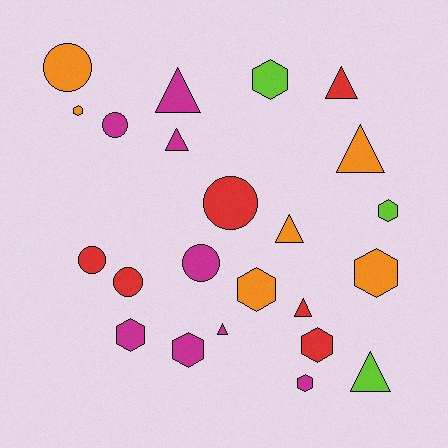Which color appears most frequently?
Magenta, with 8 objects.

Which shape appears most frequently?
Hexagon, with 9 objects.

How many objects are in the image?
There are 23 objects.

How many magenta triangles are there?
There are 3 magenta triangles.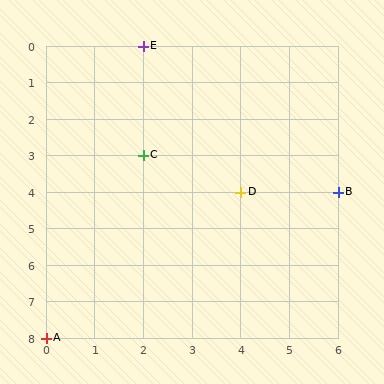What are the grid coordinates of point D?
Point D is at grid coordinates (4, 4).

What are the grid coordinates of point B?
Point B is at grid coordinates (6, 4).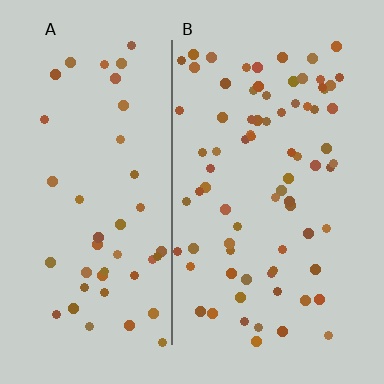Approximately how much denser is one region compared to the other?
Approximately 1.7× — region B over region A.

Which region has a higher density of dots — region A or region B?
B (the right).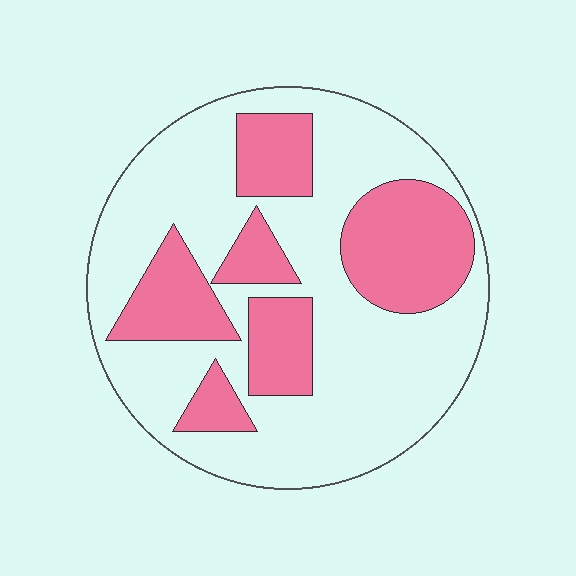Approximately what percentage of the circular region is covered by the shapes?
Approximately 35%.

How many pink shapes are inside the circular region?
6.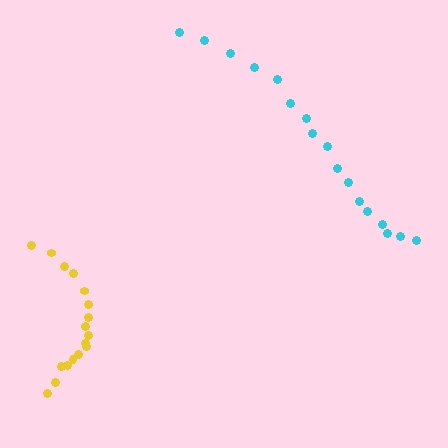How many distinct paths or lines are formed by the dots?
There are 2 distinct paths.